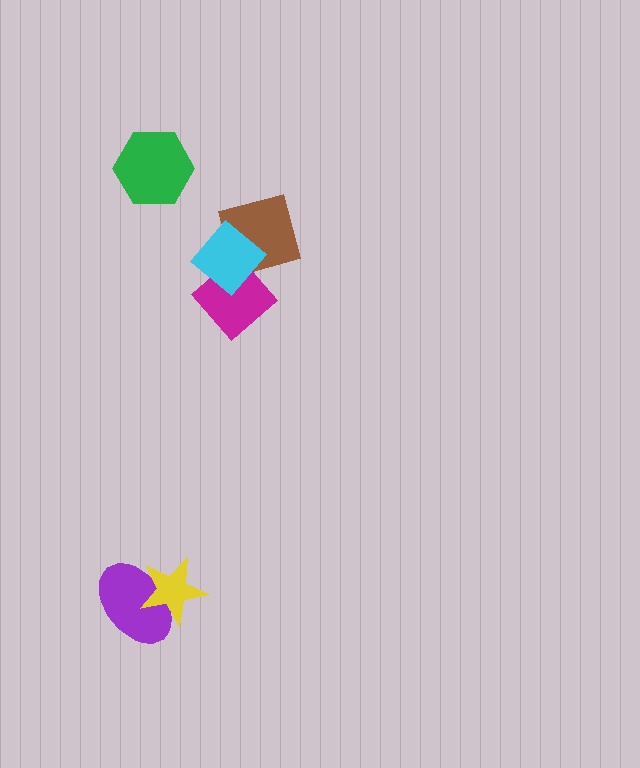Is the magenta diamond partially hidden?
Yes, it is partially covered by another shape.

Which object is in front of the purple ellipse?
The yellow star is in front of the purple ellipse.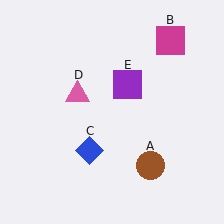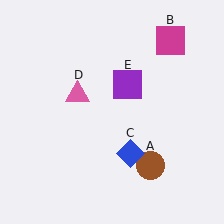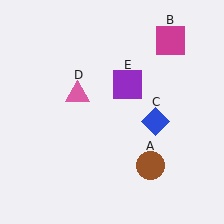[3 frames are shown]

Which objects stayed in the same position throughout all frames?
Brown circle (object A) and magenta square (object B) and pink triangle (object D) and purple square (object E) remained stationary.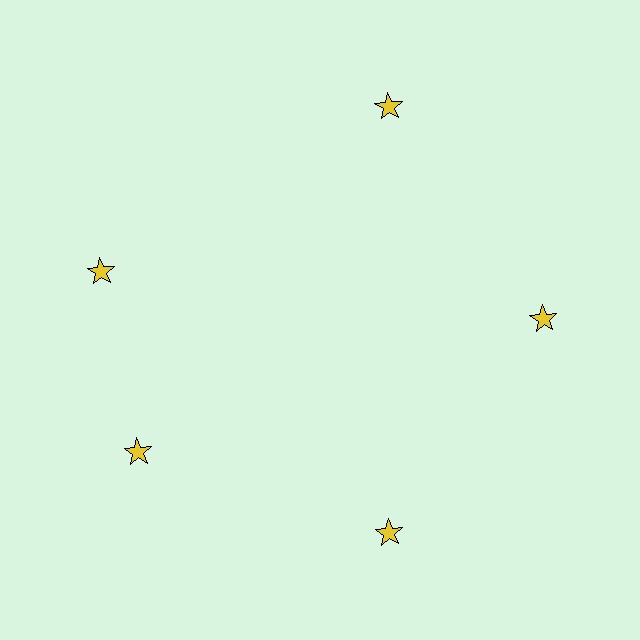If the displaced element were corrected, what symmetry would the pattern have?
It would have 5-fold rotational symmetry — the pattern would map onto itself every 72 degrees.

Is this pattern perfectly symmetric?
No. The 5 yellow stars are arranged in a ring, but one element near the 10 o'clock position is rotated out of alignment along the ring, breaking the 5-fold rotational symmetry.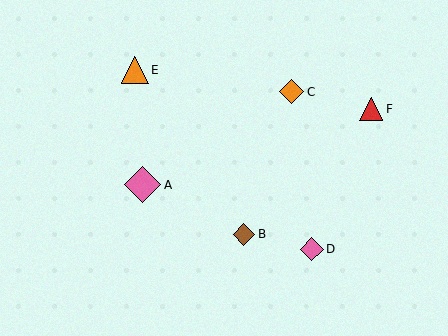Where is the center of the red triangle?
The center of the red triangle is at (371, 109).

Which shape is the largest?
The pink diamond (labeled A) is the largest.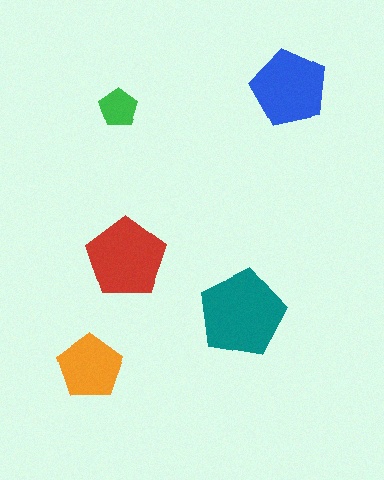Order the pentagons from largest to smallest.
the teal one, the red one, the blue one, the orange one, the green one.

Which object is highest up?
The blue pentagon is topmost.